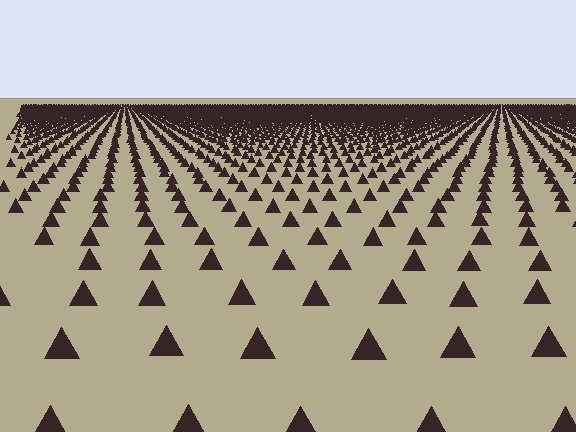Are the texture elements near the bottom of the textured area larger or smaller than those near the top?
Larger. Near the bottom, elements are closer to the viewer and appear at a bigger on-screen size.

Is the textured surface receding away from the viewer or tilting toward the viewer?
The surface is receding away from the viewer. Texture elements get smaller and denser toward the top.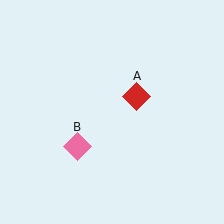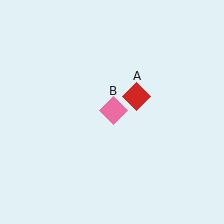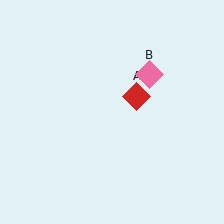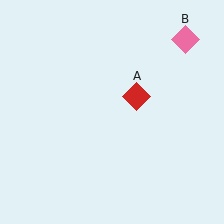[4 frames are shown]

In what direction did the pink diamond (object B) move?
The pink diamond (object B) moved up and to the right.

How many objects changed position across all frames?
1 object changed position: pink diamond (object B).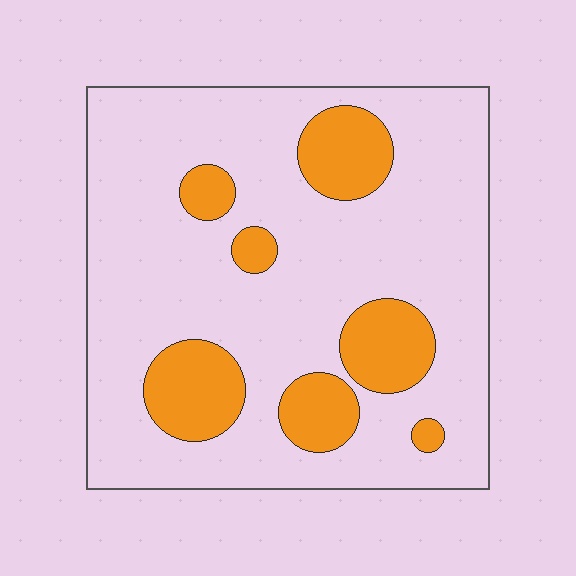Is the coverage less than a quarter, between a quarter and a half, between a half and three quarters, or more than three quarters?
Less than a quarter.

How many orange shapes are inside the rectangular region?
7.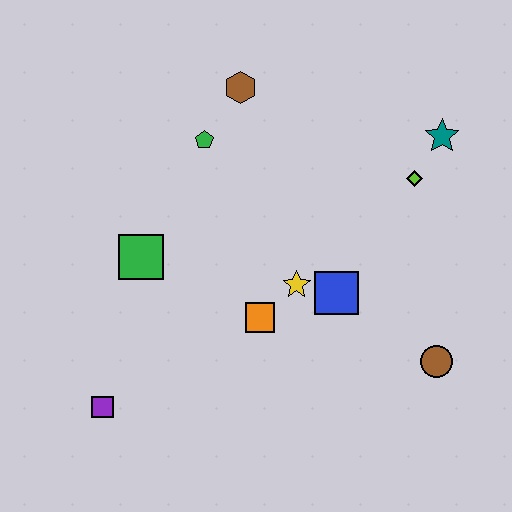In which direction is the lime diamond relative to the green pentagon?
The lime diamond is to the right of the green pentagon.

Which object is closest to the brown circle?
The blue square is closest to the brown circle.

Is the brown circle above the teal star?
No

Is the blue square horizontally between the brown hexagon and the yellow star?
No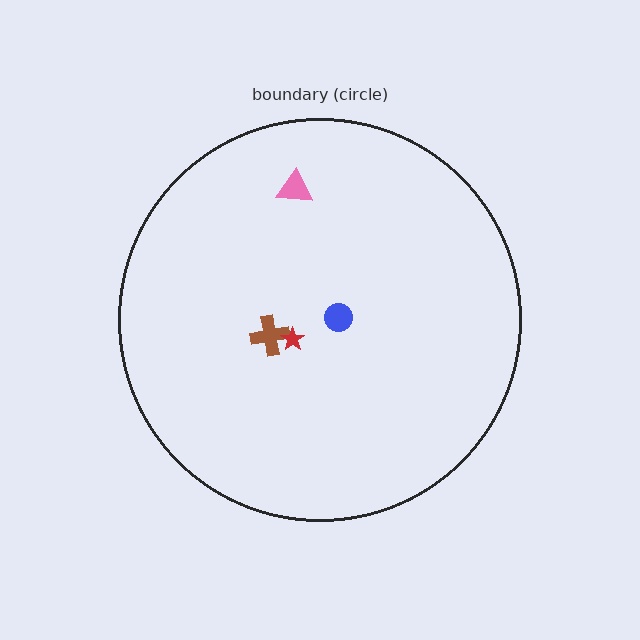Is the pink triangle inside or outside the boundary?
Inside.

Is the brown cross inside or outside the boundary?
Inside.